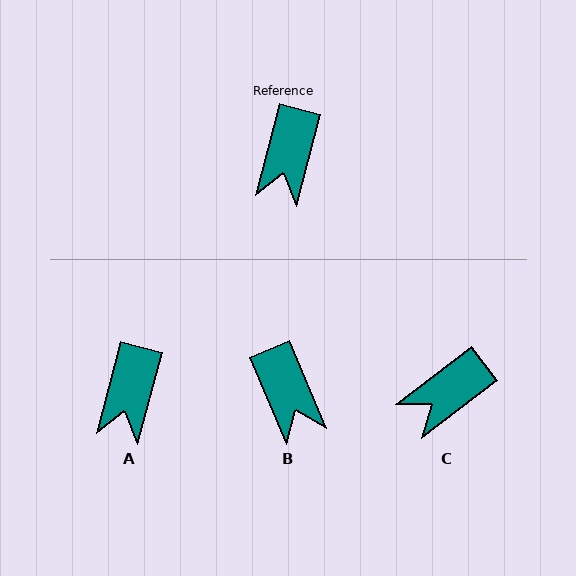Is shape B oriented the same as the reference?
No, it is off by about 38 degrees.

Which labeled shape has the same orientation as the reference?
A.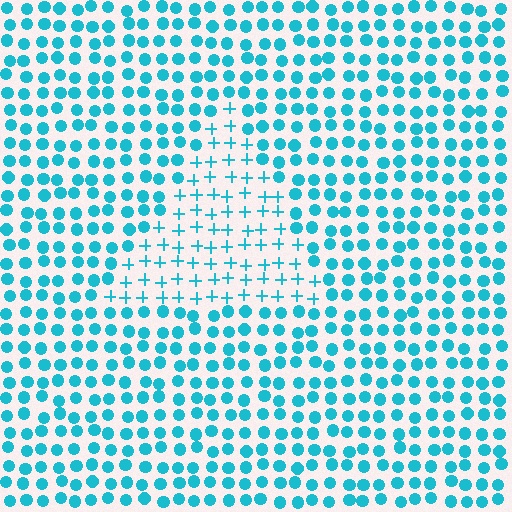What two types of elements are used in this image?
The image uses plus signs inside the triangle region and circles outside it.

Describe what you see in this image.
The image is filled with small cyan elements arranged in a uniform grid. A triangle-shaped region contains plus signs, while the surrounding area contains circles. The boundary is defined purely by the change in element shape.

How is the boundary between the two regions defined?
The boundary is defined by a change in element shape: plus signs inside vs. circles outside. All elements share the same color and spacing.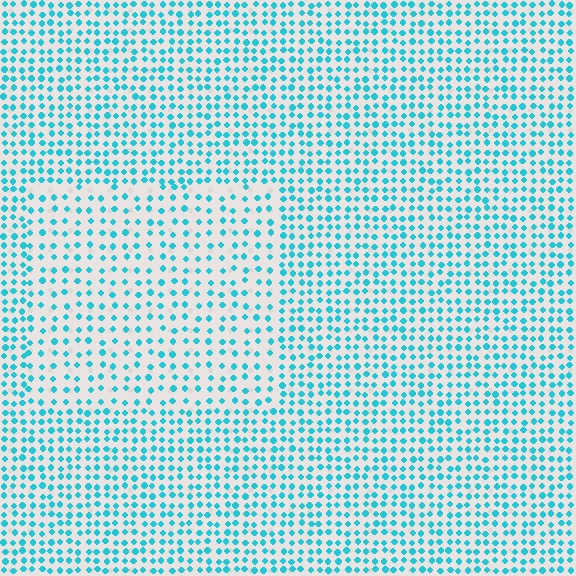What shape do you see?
I see a rectangle.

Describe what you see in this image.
The image contains small cyan elements arranged at two different densities. A rectangle-shaped region is visible where the elements are less densely packed than the surrounding area.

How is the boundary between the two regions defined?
The boundary is defined by a change in element density (approximately 1.7x ratio). All elements are the same color, size, and shape.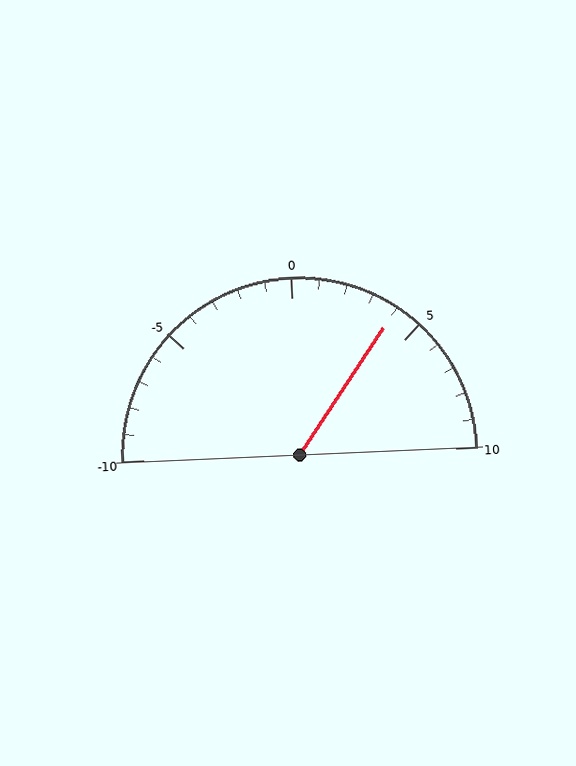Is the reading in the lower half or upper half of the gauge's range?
The reading is in the upper half of the range (-10 to 10).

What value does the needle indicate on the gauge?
The needle indicates approximately 4.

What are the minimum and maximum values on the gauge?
The gauge ranges from -10 to 10.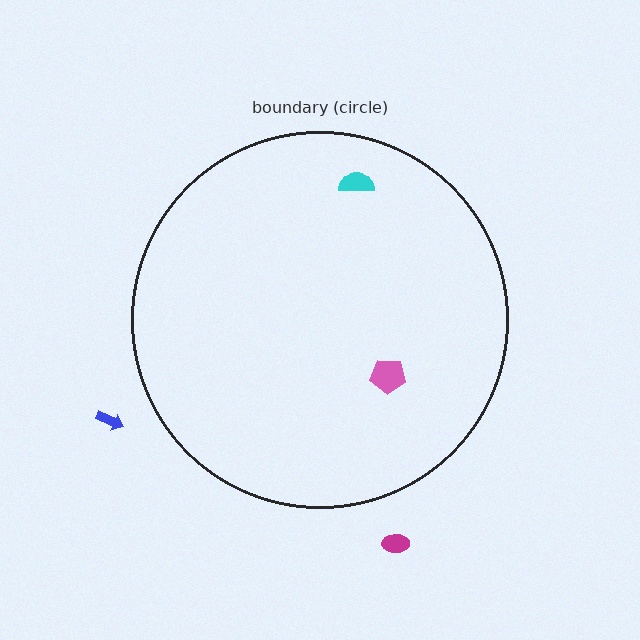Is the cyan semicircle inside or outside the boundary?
Inside.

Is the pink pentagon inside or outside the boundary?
Inside.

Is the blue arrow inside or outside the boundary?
Outside.